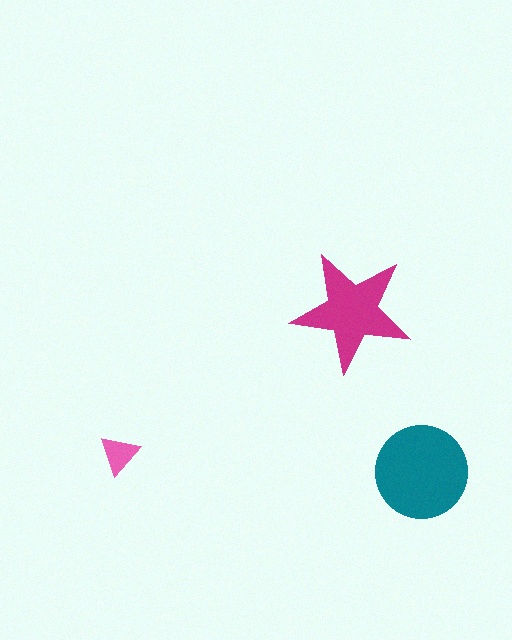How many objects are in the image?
There are 3 objects in the image.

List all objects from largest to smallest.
The teal circle, the magenta star, the pink triangle.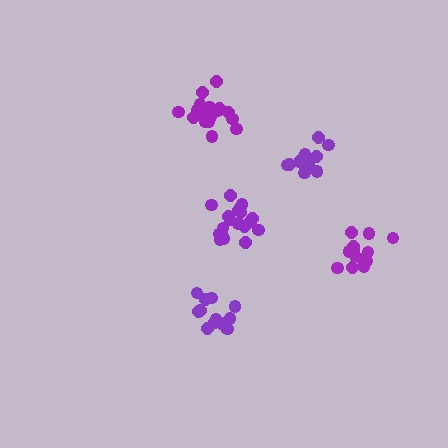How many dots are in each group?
Group 1: 19 dots, Group 2: 19 dots, Group 3: 13 dots, Group 4: 13 dots, Group 5: 13 dots (77 total).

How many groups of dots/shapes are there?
There are 5 groups.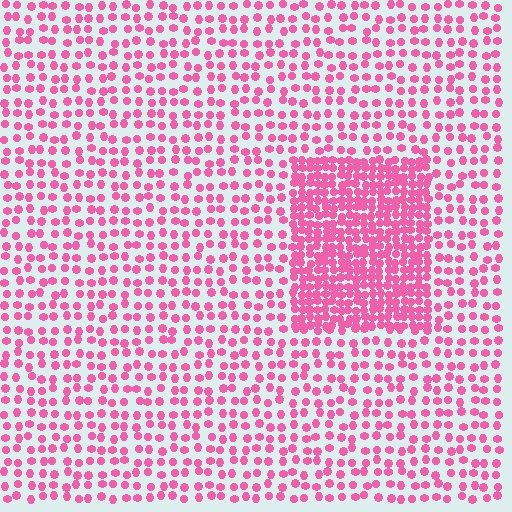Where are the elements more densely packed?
The elements are more densely packed inside the rectangle boundary.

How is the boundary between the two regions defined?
The boundary is defined by a change in element density (approximately 2.3x ratio). All elements are the same color, size, and shape.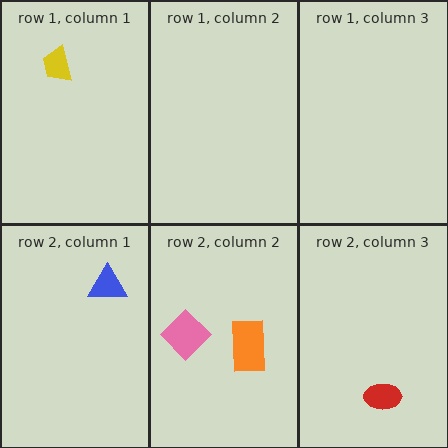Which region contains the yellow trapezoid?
The row 1, column 1 region.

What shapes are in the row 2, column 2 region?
The orange rectangle, the pink diamond.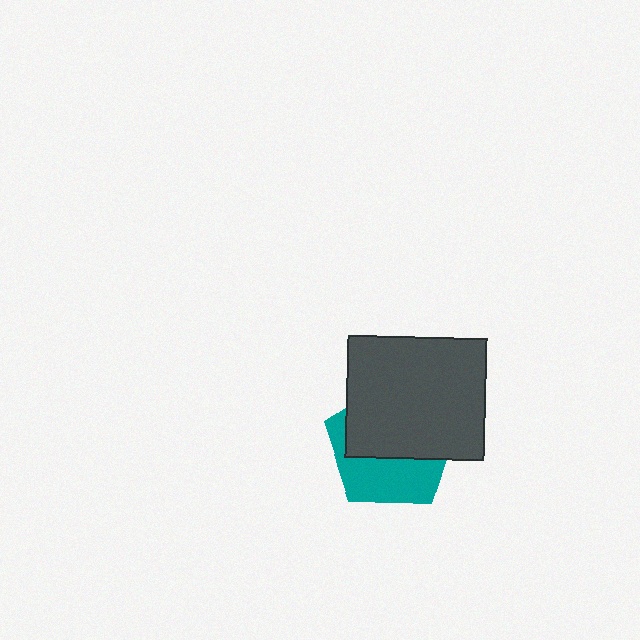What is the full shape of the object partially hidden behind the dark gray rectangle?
The partially hidden object is a teal pentagon.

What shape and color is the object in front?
The object in front is a dark gray rectangle.